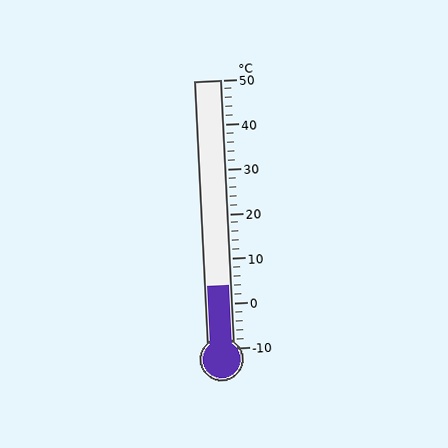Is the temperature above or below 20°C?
The temperature is below 20°C.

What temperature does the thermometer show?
The thermometer shows approximately 4°C.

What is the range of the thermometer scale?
The thermometer scale ranges from -10°C to 50°C.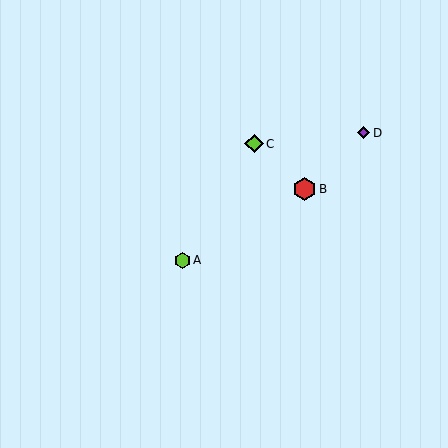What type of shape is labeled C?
Shape C is a lime diamond.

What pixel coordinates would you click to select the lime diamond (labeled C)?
Click at (254, 144) to select the lime diamond C.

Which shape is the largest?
The red hexagon (labeled B) is the largest.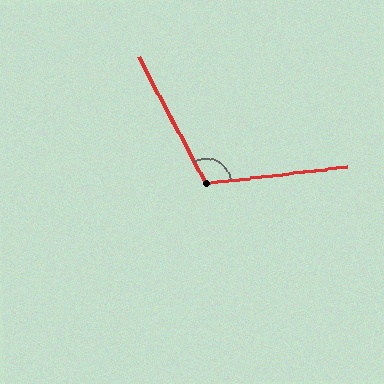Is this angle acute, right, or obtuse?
It is obtuse.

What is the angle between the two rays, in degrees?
Approximately 112 degrees.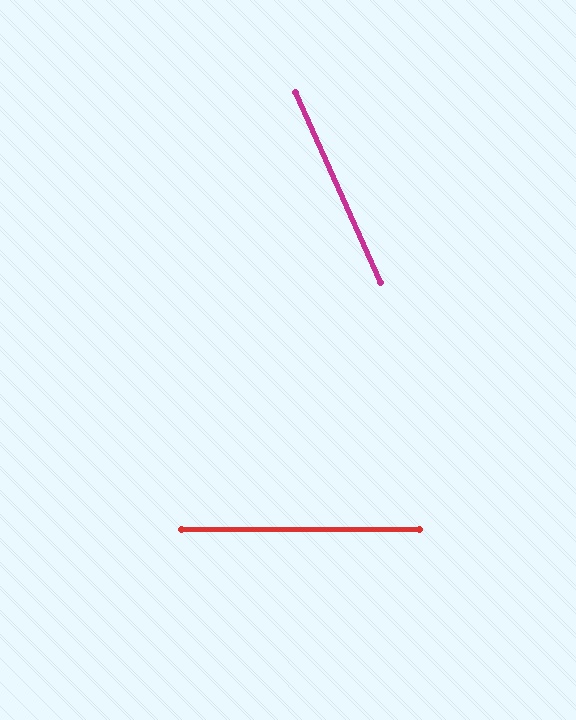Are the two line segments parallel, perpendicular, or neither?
Neither parallel nor perpendicular — they differ by about 66°.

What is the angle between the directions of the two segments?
Approximately 66 degrees.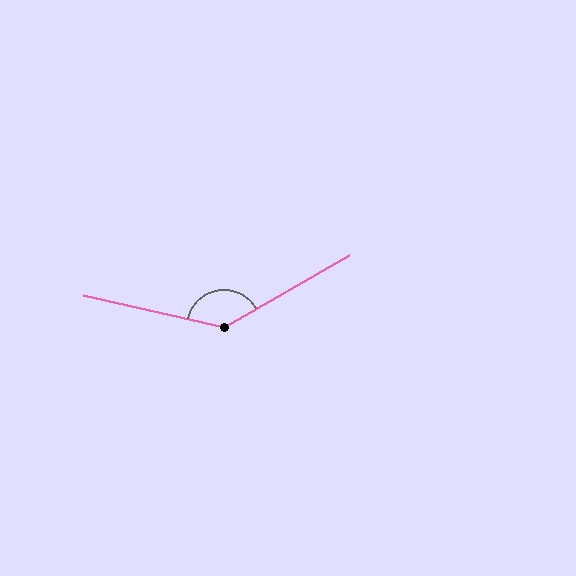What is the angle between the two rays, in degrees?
Approximately 137 degrees.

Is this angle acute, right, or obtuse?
It is obtuse.